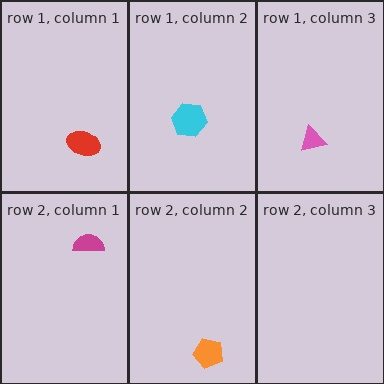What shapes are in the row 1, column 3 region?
The pink triangle.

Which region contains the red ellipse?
The row 1, column 1 region.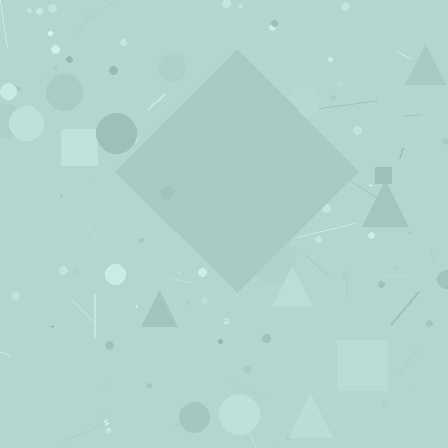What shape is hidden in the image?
A diamond is hidden in the image.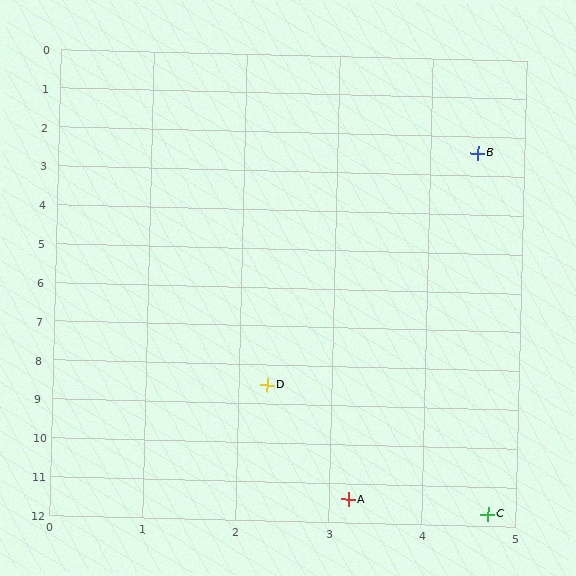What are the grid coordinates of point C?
Point C is at approximately (4.7, 11.7).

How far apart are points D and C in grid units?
Points D and C are about 4.0 grid units apart.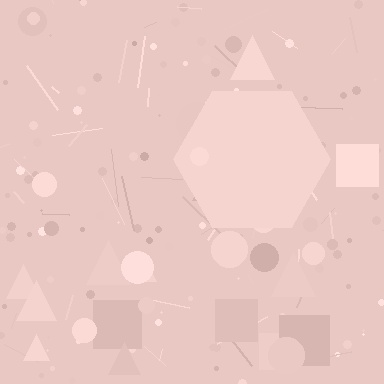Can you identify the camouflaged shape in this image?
The camouflaged shape is a hexagon.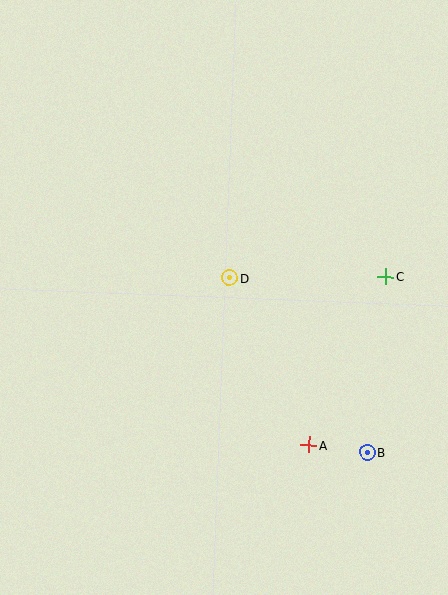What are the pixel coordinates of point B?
Point B is at (367, 452).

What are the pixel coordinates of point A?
Point A is at (309, 445).